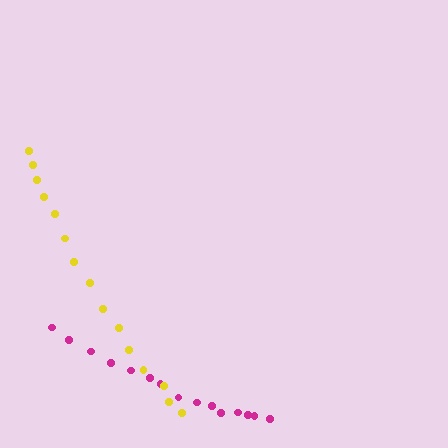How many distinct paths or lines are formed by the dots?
There are 2 distinct paths.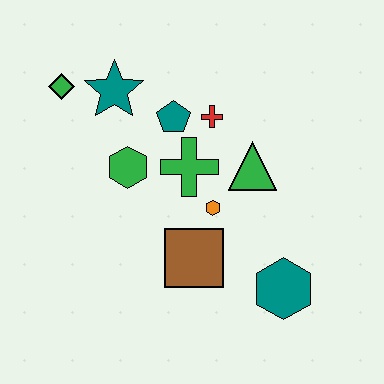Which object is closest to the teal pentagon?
The red cross is closest to the teal pentagon.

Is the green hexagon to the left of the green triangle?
Yes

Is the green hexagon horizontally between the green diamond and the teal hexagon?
Yes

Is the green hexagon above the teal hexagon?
Yes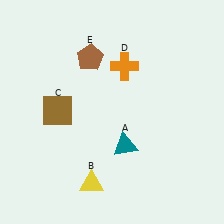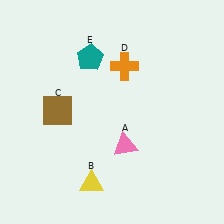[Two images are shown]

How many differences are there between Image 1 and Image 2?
There are 2 differences between the two images.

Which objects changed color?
A changed from teal to pink. E changed from brown to teal.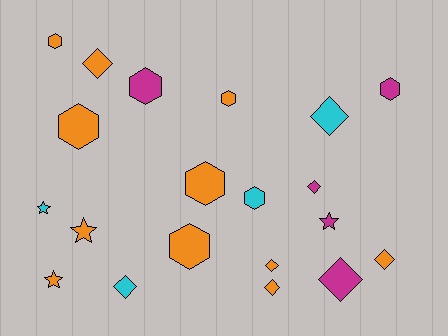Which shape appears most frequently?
Diamond, with 8 objects.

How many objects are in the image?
There are 20 objects.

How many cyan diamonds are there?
There are 2 cyan diamonds.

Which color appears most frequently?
Orange, with 11 objects.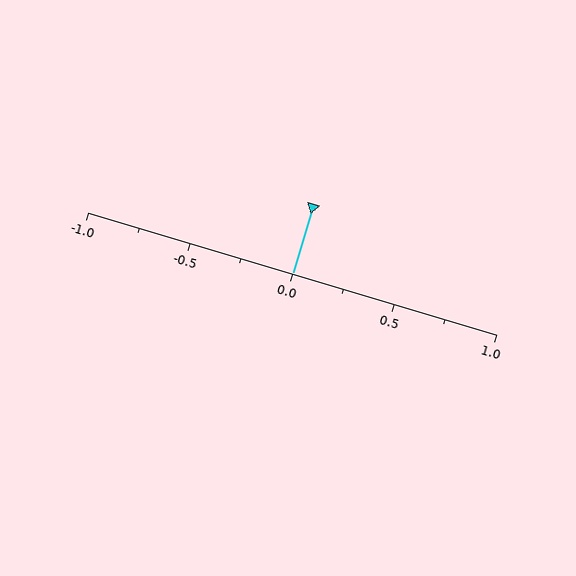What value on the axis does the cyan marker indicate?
The marker indicates approximately 0.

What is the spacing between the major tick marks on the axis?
The major ticks are spaced 0.5 apart.